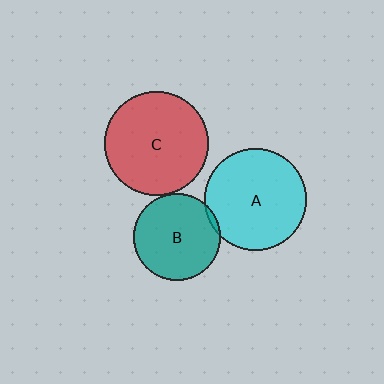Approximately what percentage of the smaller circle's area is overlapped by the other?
Approximately 5%.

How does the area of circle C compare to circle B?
Approximately 1.4 times.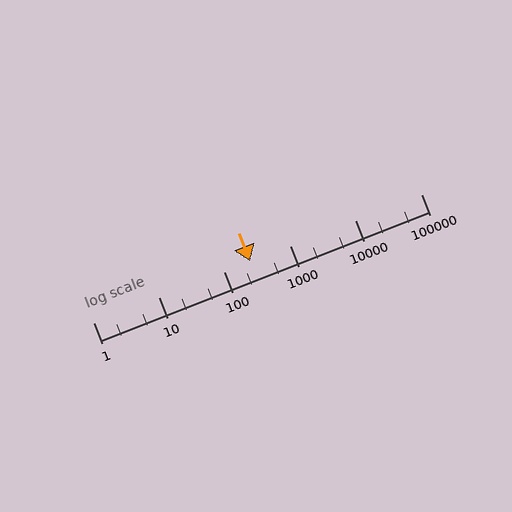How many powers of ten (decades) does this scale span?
The scale spans 5 decades, from 1 to 100000.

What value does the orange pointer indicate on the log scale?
The pointer indicates approximately 250.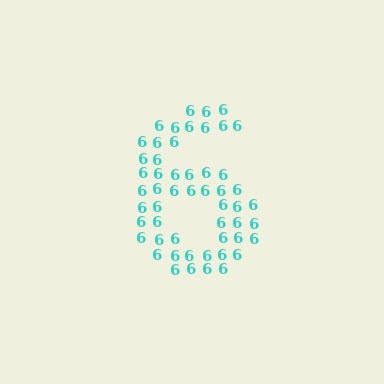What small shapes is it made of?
It is made of small digit 6's.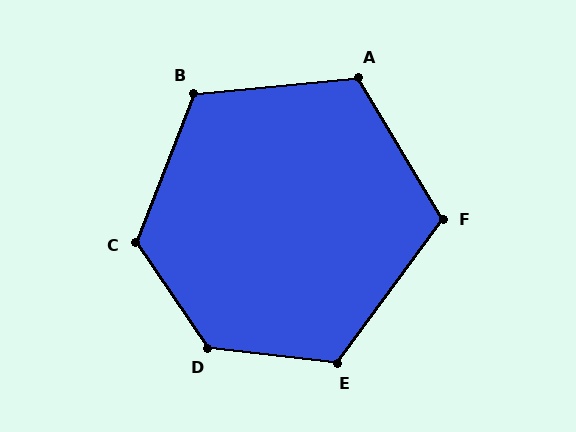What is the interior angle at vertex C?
Approximately 124 degrees (obtuse).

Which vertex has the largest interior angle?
D, at approximately 131 degrees.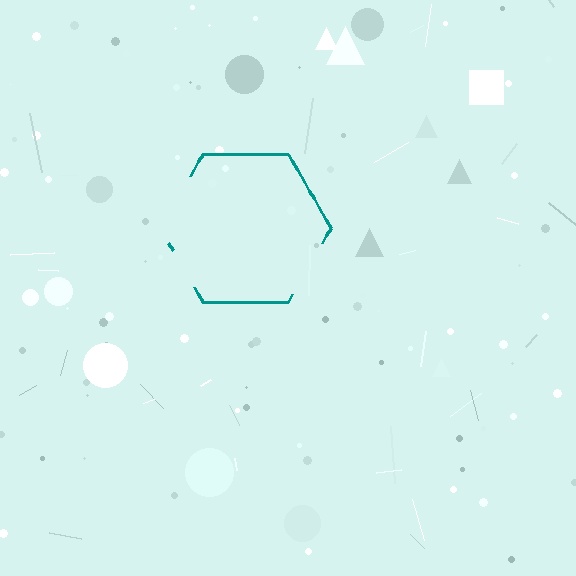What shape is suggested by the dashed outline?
The dashed outline suggests a hexagon.